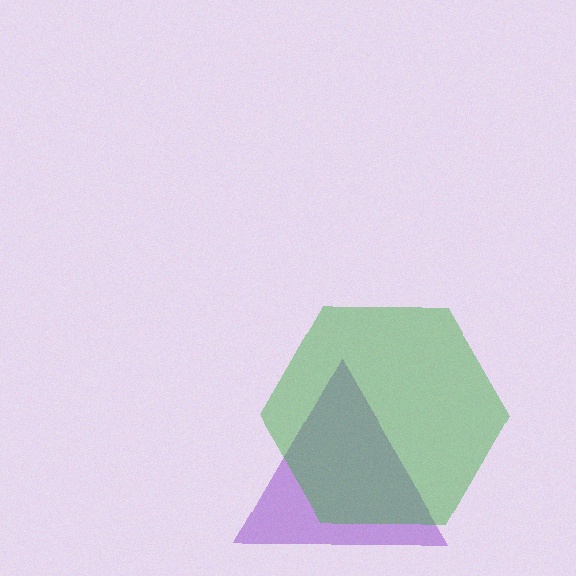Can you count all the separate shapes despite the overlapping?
Yes, there are 2 separate shapes.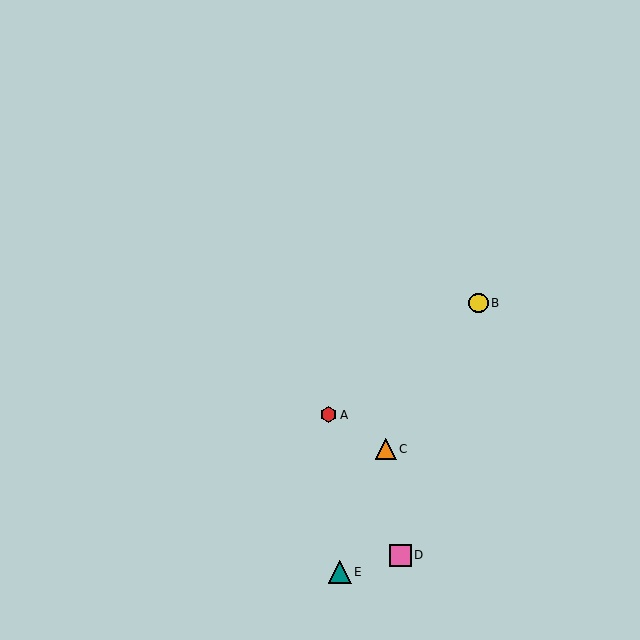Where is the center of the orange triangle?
The center of the orange triangle is at (386, 449).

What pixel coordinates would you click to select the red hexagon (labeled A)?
Click at (329, 415) to select the red hexagon A.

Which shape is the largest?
The teal triangle (labeled E) is the largest.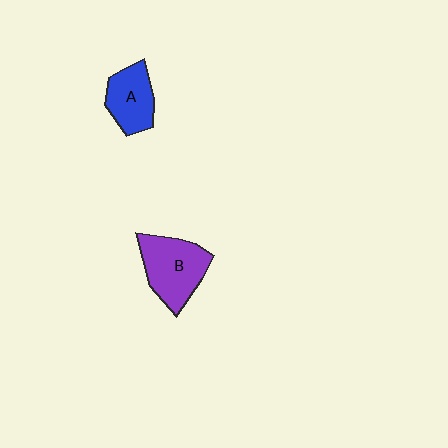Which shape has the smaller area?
Shape A (blue).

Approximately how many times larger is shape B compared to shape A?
Approximately 1.4 times.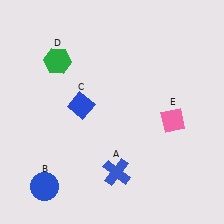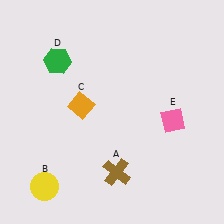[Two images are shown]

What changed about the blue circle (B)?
In Image 1, B is blue. In Image 2, it changed to yellow.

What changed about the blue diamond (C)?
In Image 1, C is blue. In Image 2, it changed to orange.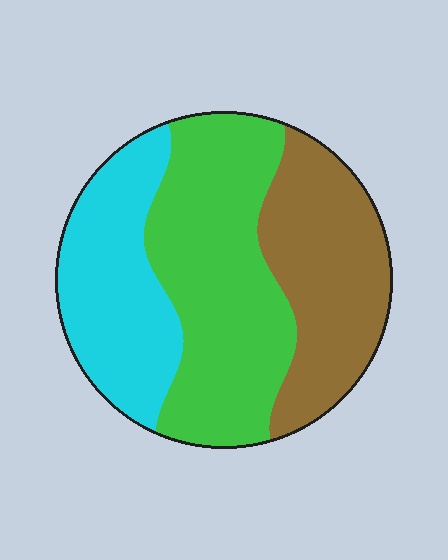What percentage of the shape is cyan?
Cyan covers roughly 30% of the shape.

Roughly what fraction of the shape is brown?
Brown covers about 30% of the shape.